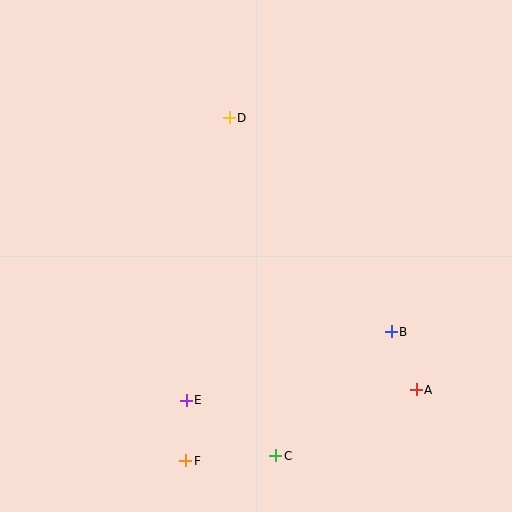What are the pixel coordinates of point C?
Point C is at (276, 456).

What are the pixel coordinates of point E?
Point E is at (186, 400).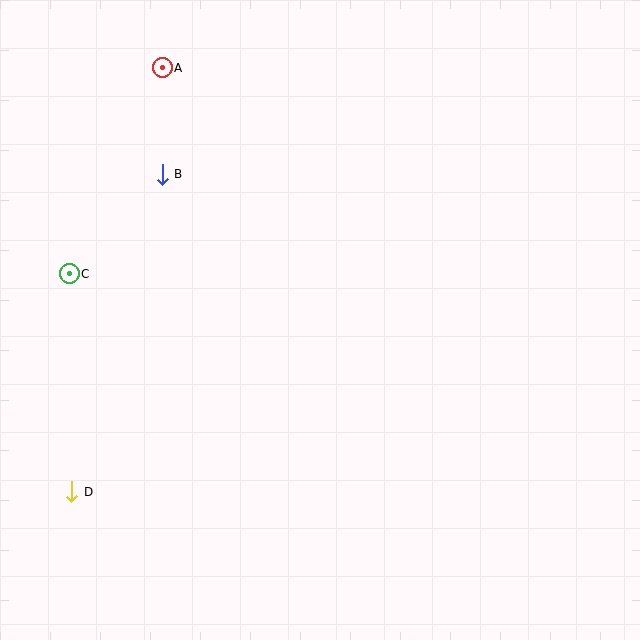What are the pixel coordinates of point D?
Point D is at (72, 492).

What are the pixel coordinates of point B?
Point B is at (162, 174).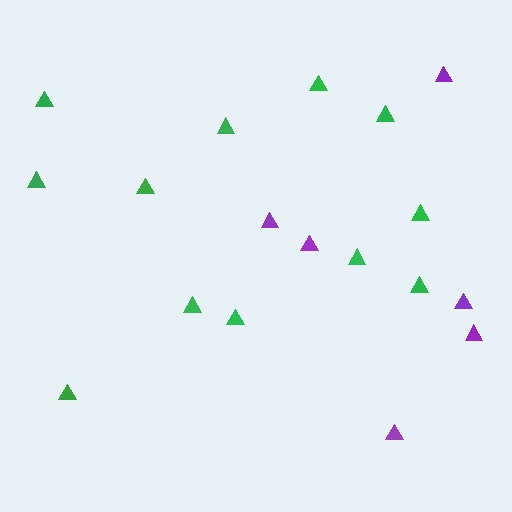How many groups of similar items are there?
There are 2 groups: one group of purple triangles (6) and one group of green triangles (12).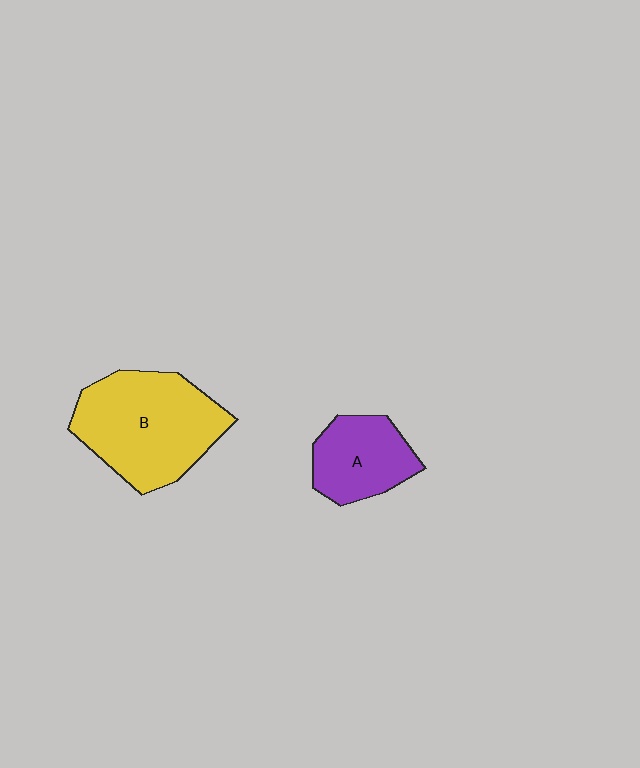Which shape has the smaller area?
Shape A (purple).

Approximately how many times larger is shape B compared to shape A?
Approximately 1.8 times.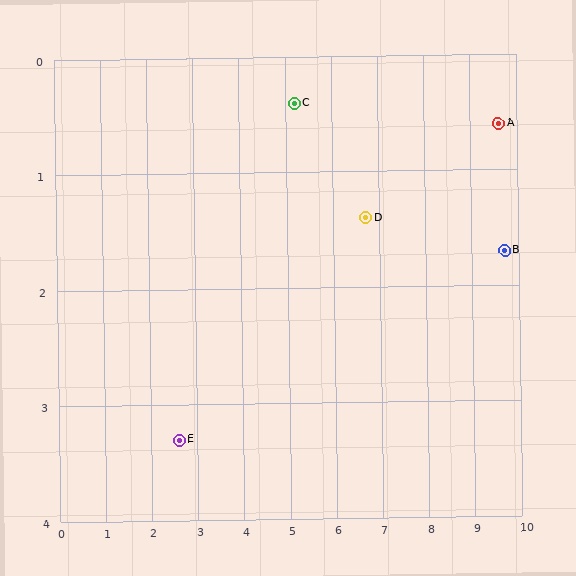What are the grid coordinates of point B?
Point B is at approximately (9.7, 1.7).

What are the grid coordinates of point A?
Point A is at approximately (9.6, 0.6).